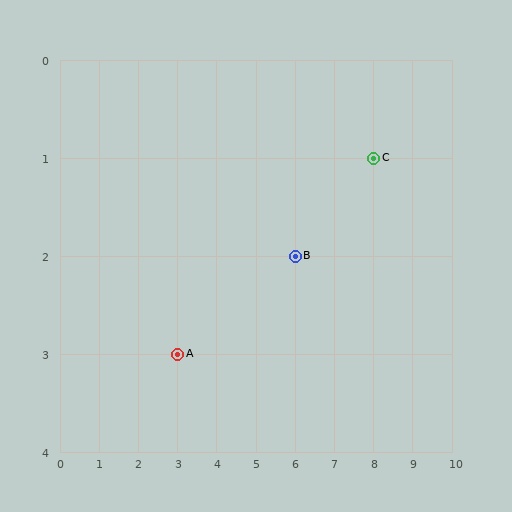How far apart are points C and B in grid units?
Points C and B are 2 columns and 1 row apart (about 2.2 grid units diagonally).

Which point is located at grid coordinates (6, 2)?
Point B is at (6, 2).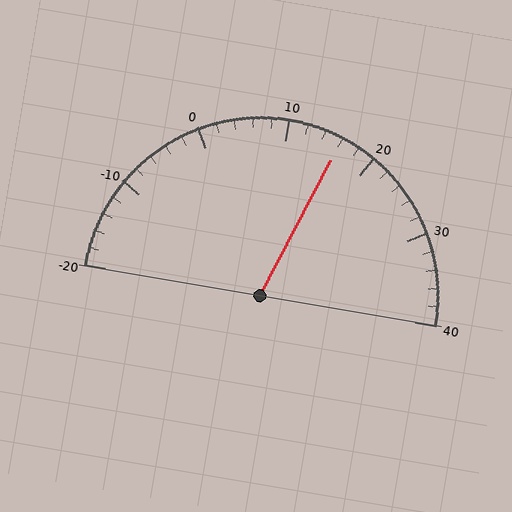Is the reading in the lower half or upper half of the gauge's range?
The reading is in the upper half of the range (-20 to 40).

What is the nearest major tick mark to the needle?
The nearest major tick mark is 20.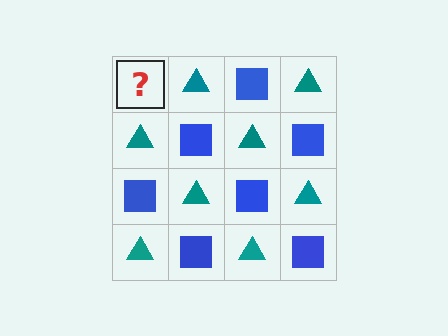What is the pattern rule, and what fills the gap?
The rule is that it alternates blue square and teal triangle in a checkerboard pattern. The gap should be filled with a blue square.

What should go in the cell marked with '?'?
The missing cell should contain a blue square.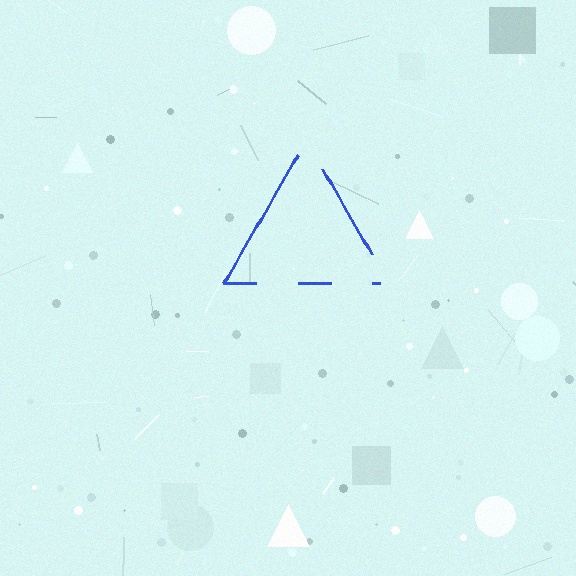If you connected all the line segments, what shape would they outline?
They would outline a triangle.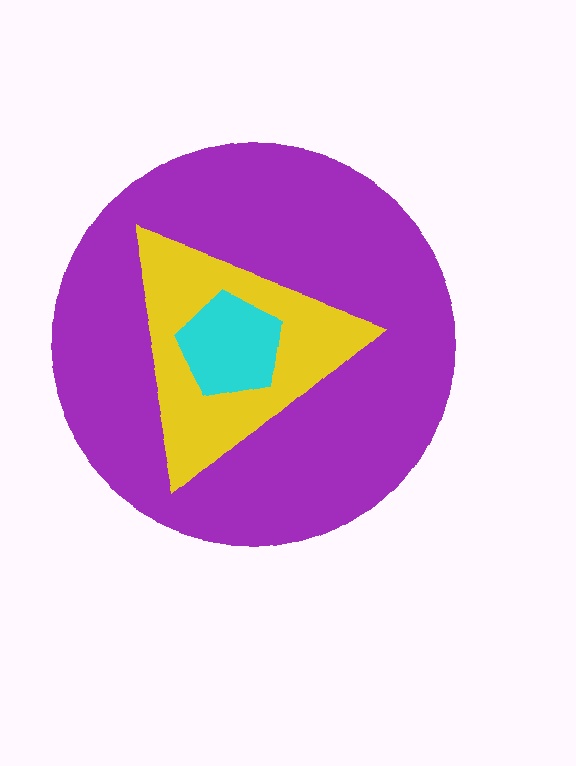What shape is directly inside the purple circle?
The yellow triangle.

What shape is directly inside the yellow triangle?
The cyan pentagon.